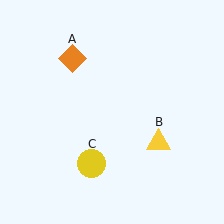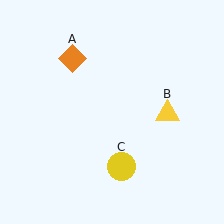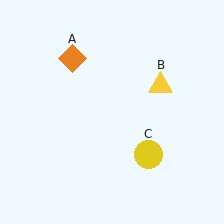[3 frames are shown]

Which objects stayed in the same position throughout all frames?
Orange diamond (object A) remained stationary.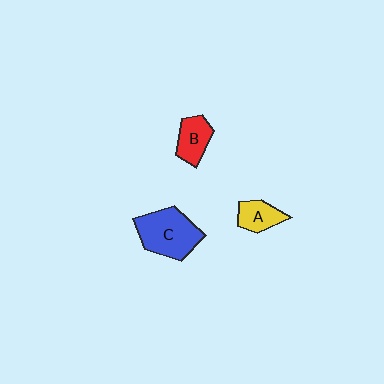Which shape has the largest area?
Shape C (blue).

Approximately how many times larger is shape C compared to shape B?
Approximately 1.8 times.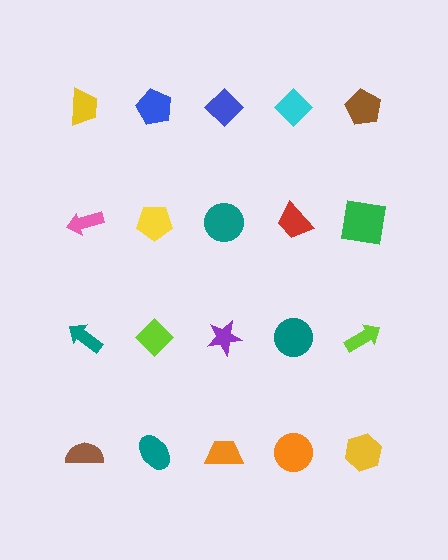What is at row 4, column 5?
A yellow hexagon.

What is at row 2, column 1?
A pink arrow.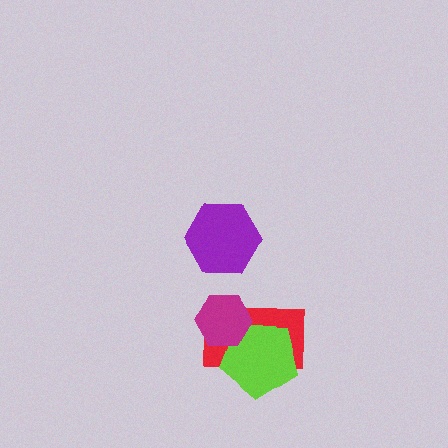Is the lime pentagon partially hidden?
Yes, it is partially covered by another shape.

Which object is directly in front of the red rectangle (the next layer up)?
The lime pentagon is directly in front of the red rectangle.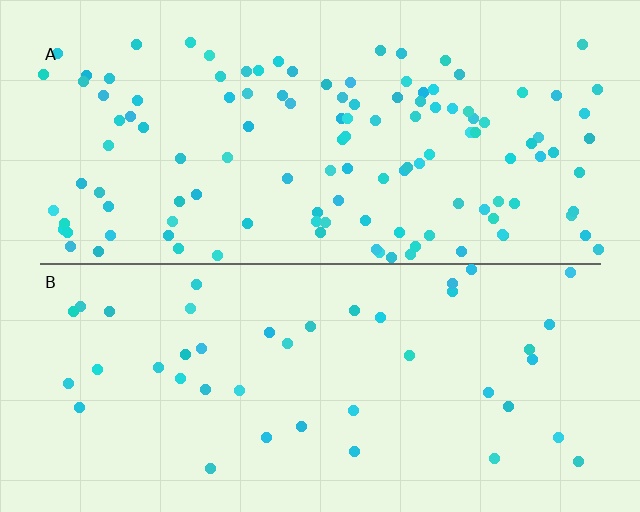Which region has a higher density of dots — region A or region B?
A (the top).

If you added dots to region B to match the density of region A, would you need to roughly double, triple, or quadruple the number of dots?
Approximately triple.